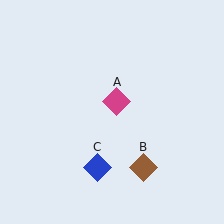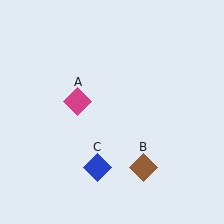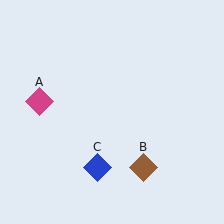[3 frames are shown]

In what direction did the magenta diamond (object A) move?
The magenta diamond (object A) moved left.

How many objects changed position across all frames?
1 object changed position: magenta diamond (object A).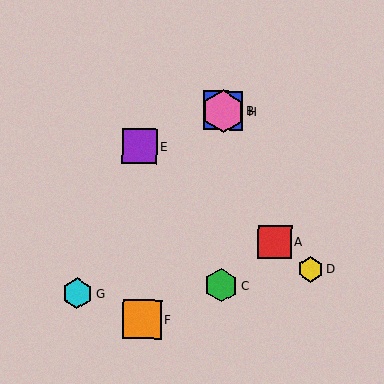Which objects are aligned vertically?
Objects B, C, H are aligned vertically.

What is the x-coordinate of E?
Object E is at x≈139.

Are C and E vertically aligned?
No, C is at x≈221 and E is at x≈139.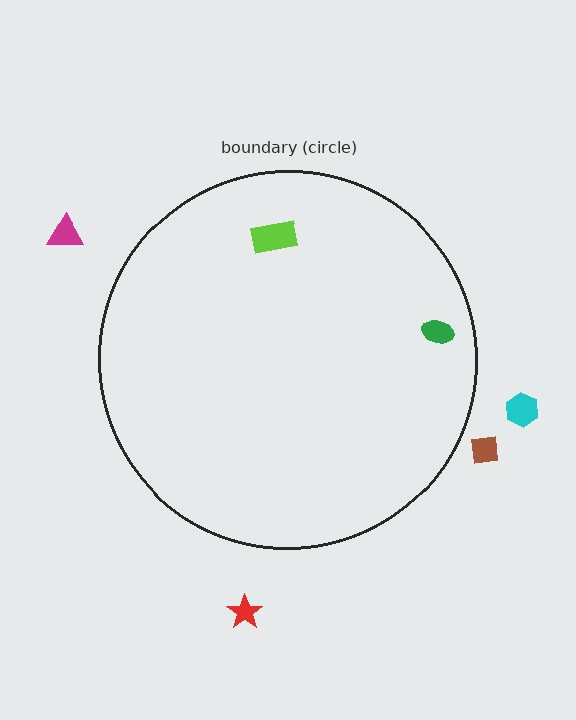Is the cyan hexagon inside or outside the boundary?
Outside.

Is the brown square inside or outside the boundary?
Outside.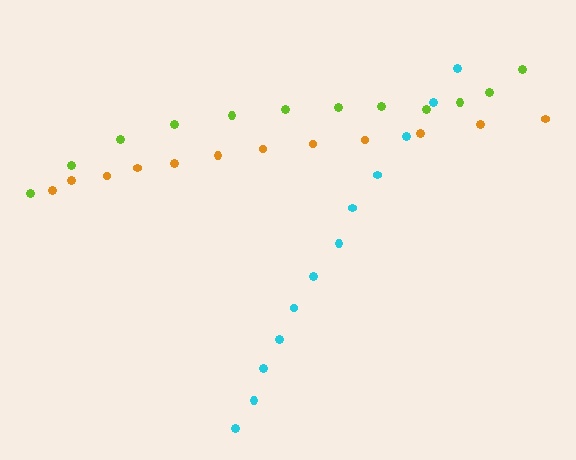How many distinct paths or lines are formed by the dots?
There are 3 distinct paths.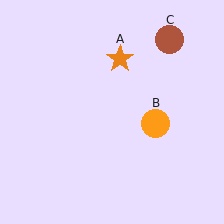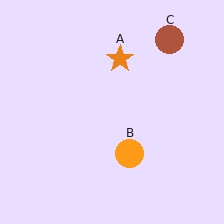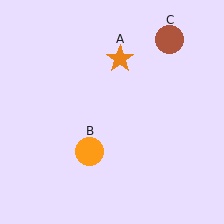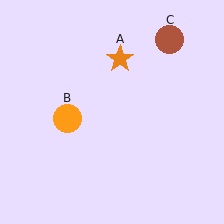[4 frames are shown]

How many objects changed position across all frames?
1 object changed position: orange circle (object B).